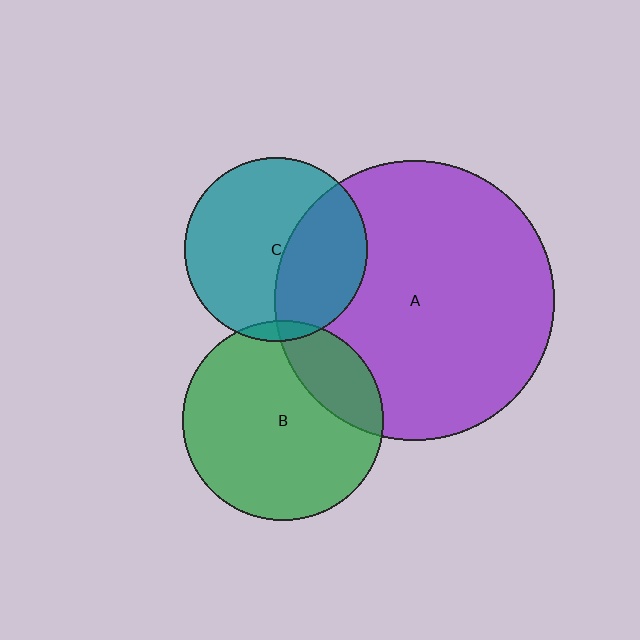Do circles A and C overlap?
Yes.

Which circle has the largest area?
Circle A (purple).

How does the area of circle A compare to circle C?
Approximately 2.3 times.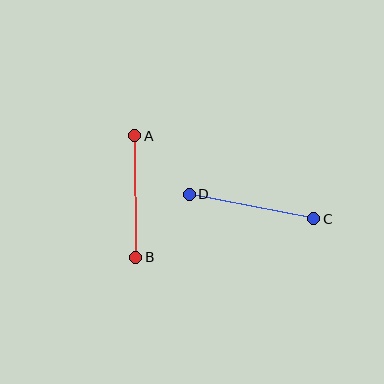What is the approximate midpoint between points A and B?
The midpoint is at approximately (135, 196) pixels.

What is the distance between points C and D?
The distance is approximately 127 pixels.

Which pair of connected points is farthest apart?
Points C and D are farthest apart.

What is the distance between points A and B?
The distance is approximately 121 pixels.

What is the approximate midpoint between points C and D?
The midpoint is at approximately (252, 206) pixels.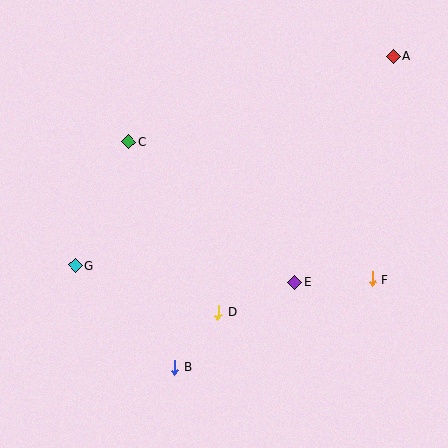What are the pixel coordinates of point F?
Point F is at (372, 279).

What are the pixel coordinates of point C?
Point C is at (129, 142).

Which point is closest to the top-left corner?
Point C is closest to the top-left corner.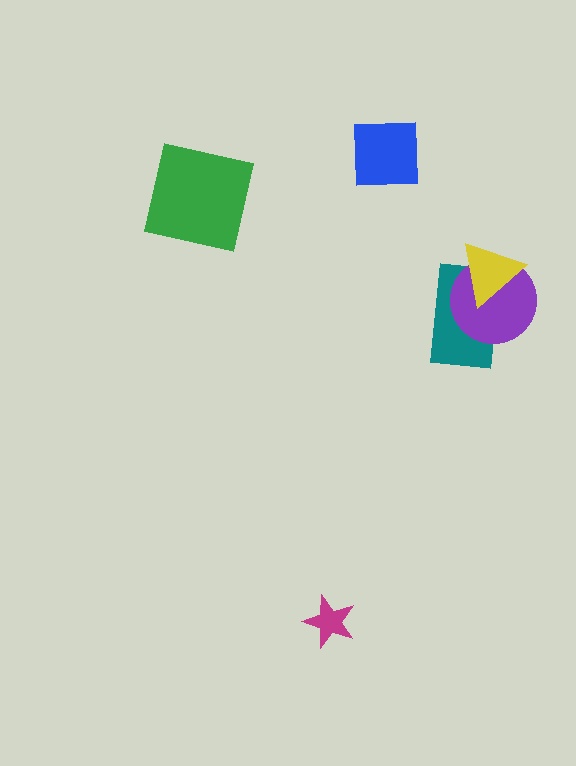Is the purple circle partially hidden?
Yes, it is partially covered by another shape.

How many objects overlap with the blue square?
0 objects overlap with the blue square.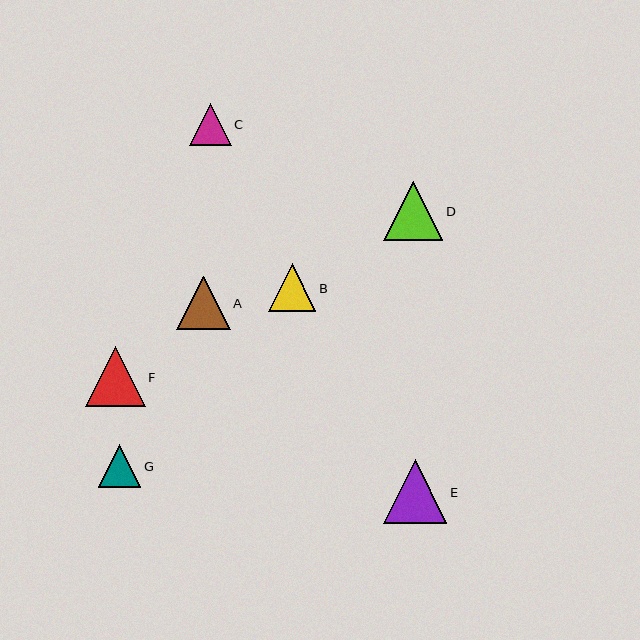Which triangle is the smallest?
Triangle C is the smallest with a size of approximately 42 pixels.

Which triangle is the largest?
Triangle E is the largest with a size of approximately 64 pixels.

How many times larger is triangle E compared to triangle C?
Triangle E is approximately 1.5 times the size of triangle C.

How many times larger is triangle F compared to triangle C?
Triangle F is approximately 1.4 times the size of triangle C.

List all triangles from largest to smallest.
From largest to smallest: E, F, D, A, B, G, C.